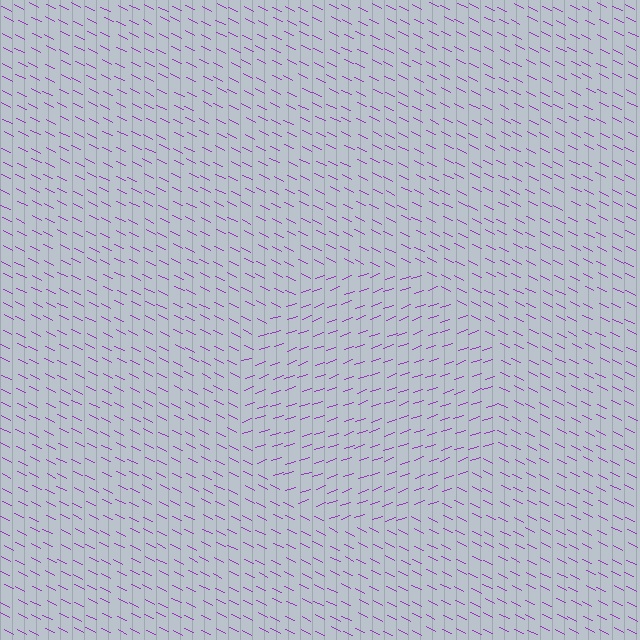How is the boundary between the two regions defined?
The boundary is defined purely by a change in line orientation (approximately 45 degrees difference). All lines are the same color and thickness.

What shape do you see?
I see a circle.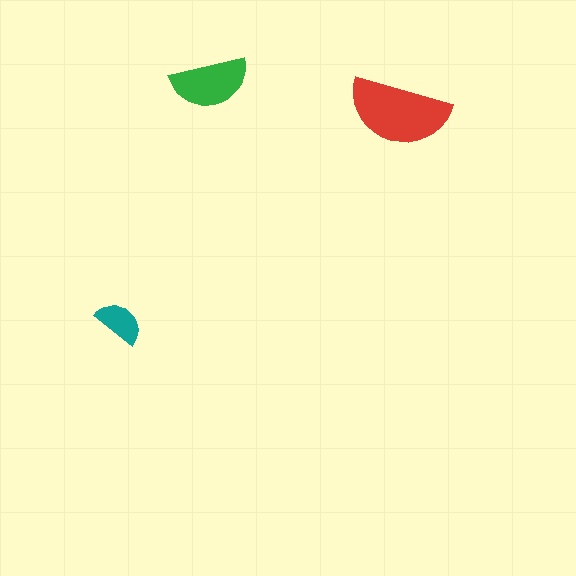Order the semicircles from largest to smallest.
the red one, the green one, the teal one.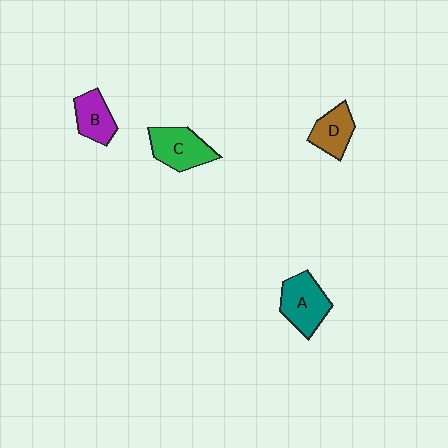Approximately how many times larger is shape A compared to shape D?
Approximately 1.4 times.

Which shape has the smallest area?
Shape B (purple).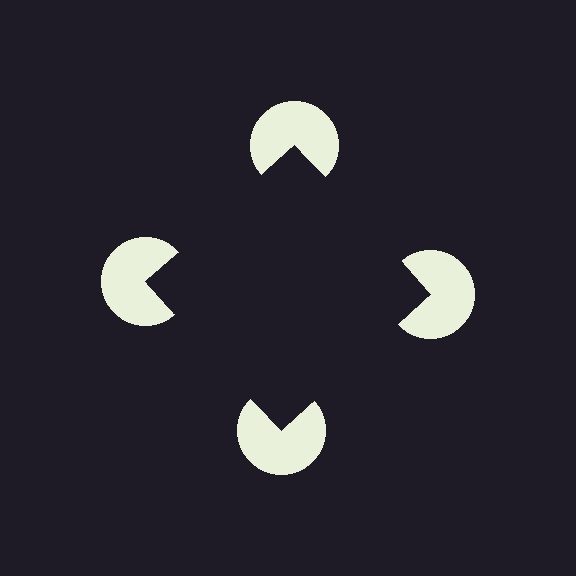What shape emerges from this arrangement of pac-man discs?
An illusory square — its edges are inferred from the aligned wedge cuts in the pac-man discs, not physically drawn.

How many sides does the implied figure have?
4 sides.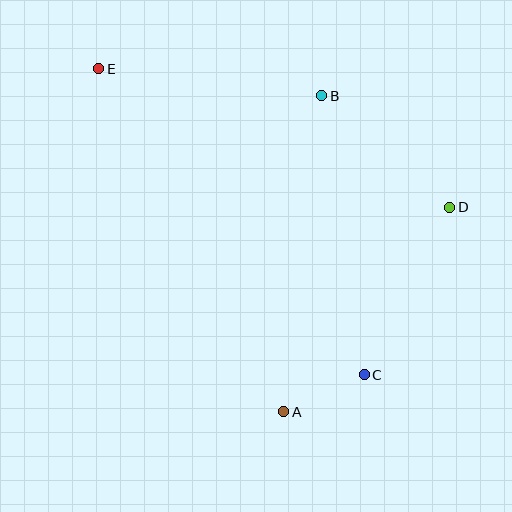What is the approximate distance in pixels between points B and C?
The distance between B and C is approximately 282 pixels.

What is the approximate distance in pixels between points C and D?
The distance between C and D is approximately 188 pixels.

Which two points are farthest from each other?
Points C and E are farthest from each other.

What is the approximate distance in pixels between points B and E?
The distance between B and E is approximately 224 pixels.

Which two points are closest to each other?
Points A and C are closest to each other.